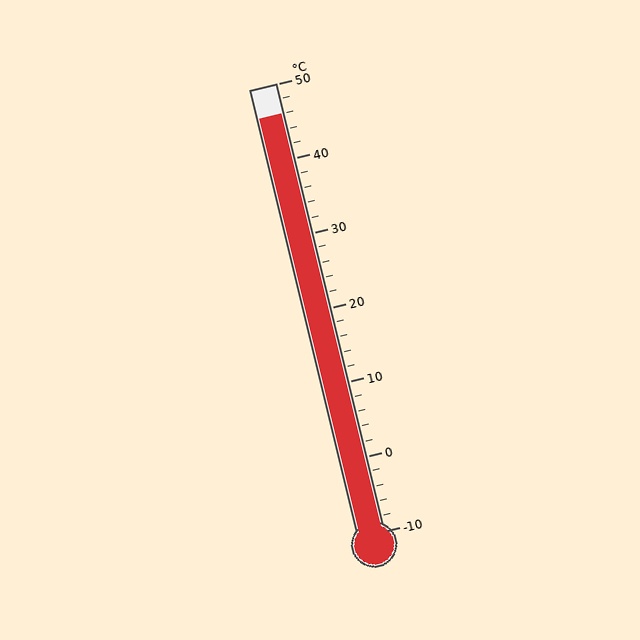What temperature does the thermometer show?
The thermometer shows approximately 46°C.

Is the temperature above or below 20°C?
The temperature is above 20°C.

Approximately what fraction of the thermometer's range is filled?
The thermometer is filled to approximately 95% of its range.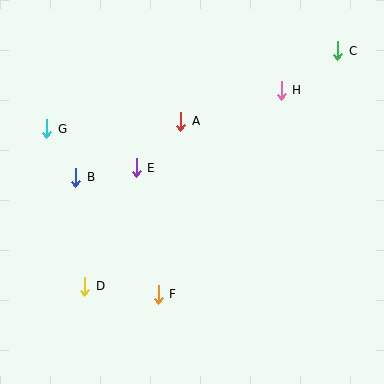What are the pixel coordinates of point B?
Point B is at (76, 177).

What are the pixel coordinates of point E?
Point E is at (136, 168).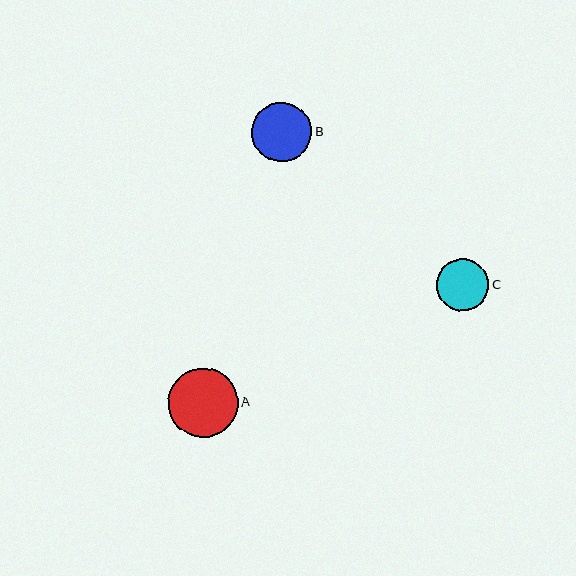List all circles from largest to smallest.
From largest to smallest: A, B, C.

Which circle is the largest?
Circle A is the largest with a size of approximately 69 pixels.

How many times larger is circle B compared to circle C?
Circle B is approximately 1.1 times the size of circle C.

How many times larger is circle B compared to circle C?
Circle B is approximately 1.1 times the size of circle C.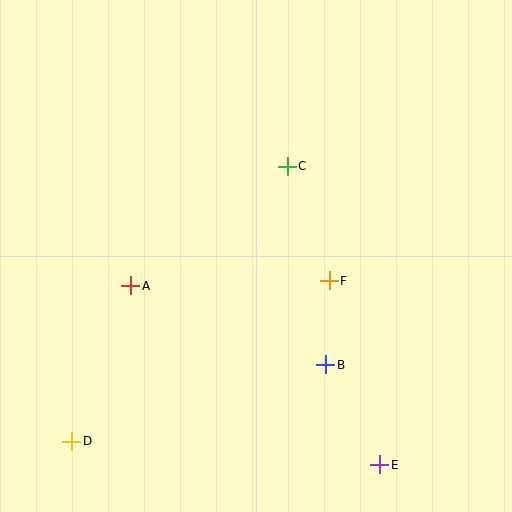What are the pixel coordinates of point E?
Point E is at (380, 465).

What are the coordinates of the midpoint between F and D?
The midpoint between F and D is at (200, 361).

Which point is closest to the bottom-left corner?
Point D is closest to the bottom-left corner.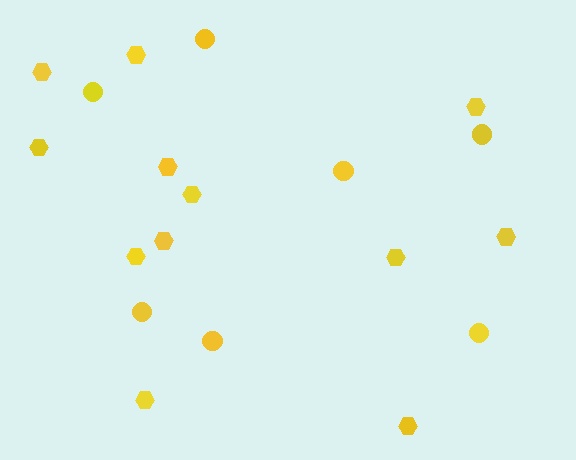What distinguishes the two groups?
There are 2 groups: one group of hexagons (12) and one group of circles (7).